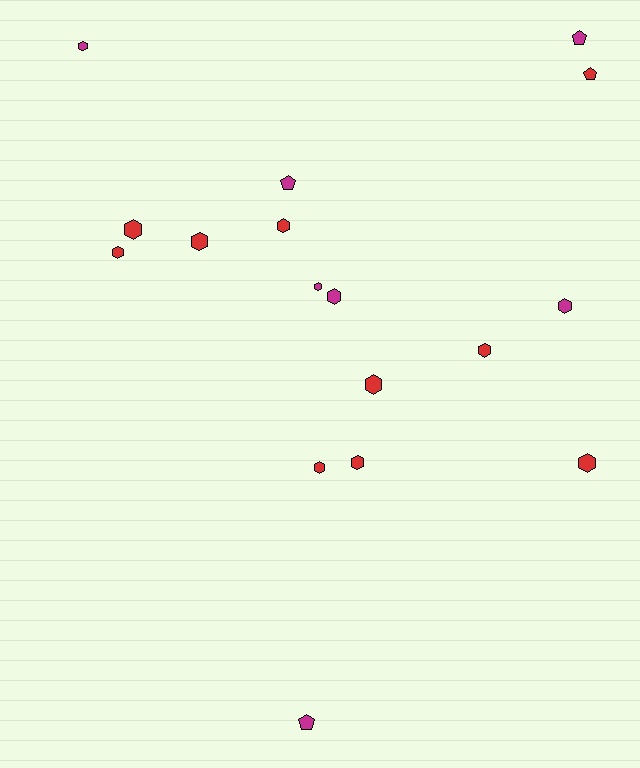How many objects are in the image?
There are 17 objects.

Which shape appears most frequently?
Hexagon, with 13 objects.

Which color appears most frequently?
Red, with 10 objects.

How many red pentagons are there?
There is 1 red pentagon.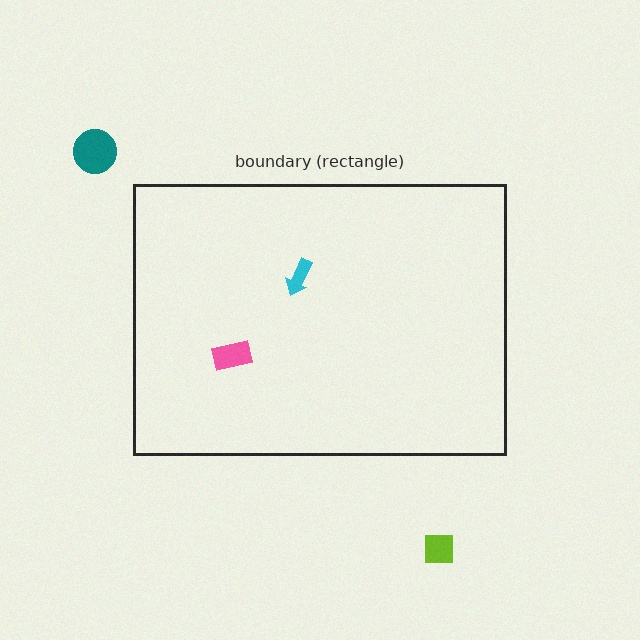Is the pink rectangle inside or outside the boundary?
Inside.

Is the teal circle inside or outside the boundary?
Outside.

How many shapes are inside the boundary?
2 inside, 2 outside.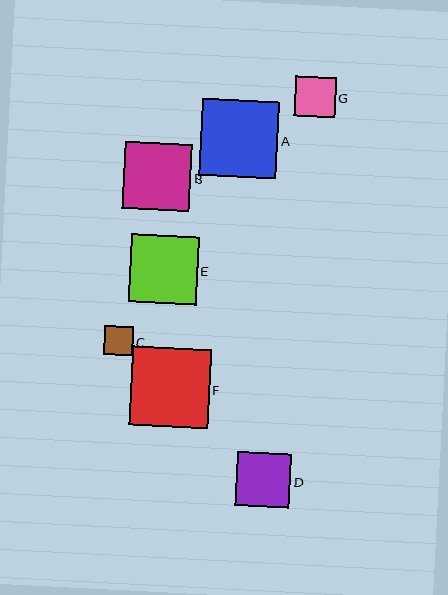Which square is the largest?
Square F is the largest with a size of approximately 79 pixels.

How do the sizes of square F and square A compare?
Square F and square A are approximately the same size.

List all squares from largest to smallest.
From largest to smallest: F, A, E, B, D, G, C.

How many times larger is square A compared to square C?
Square A is approximately 2.7 times the size of square C.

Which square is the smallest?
Square C is the smallest with a size of approximately 28 pixels.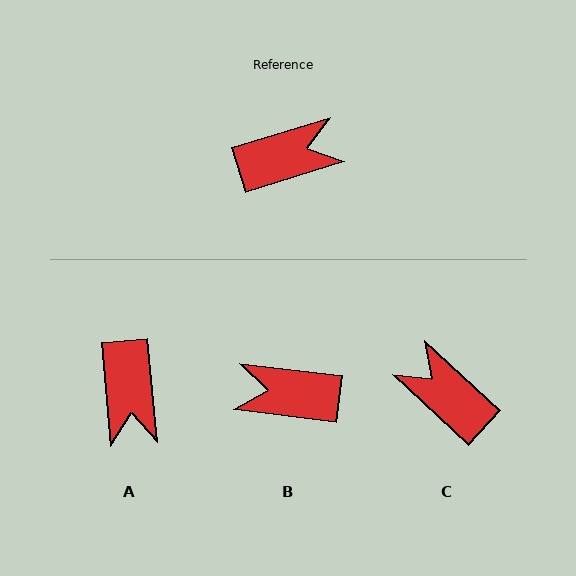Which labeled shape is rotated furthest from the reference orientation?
B, about 156 degrees away.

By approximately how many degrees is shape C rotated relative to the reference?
Approximately 120 degrees counter-clockwise.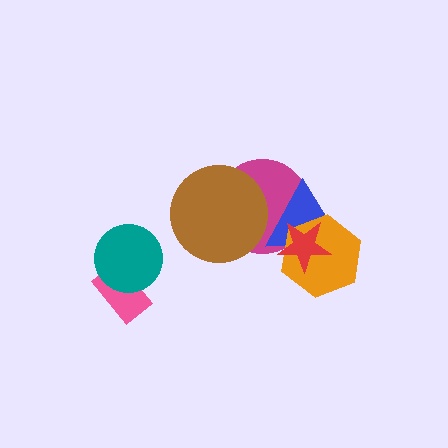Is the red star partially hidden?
No, no other shape covers it.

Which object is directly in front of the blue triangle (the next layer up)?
The orange hexagon is directly in front of the blue triangle.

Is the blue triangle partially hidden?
Yes, it is partially covered by another shape.